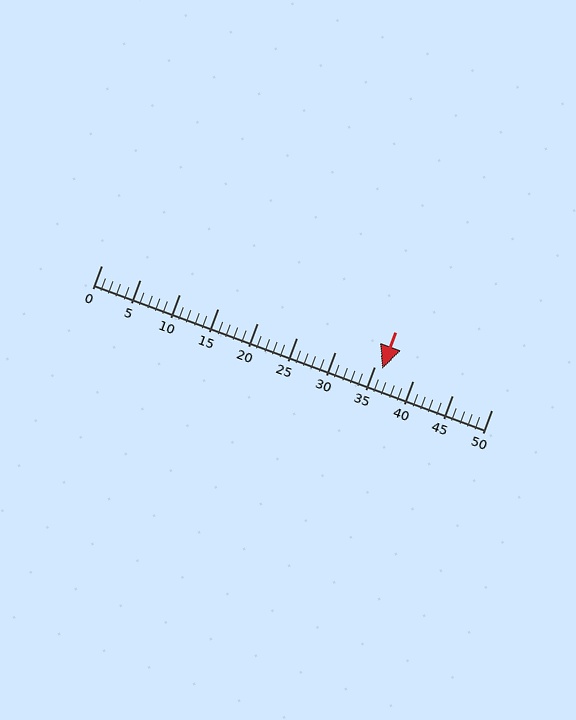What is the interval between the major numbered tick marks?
The major tick marks are spaced 5 units apart.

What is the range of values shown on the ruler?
The ruler shows values from 0 to 50.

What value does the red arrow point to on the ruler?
The red arrow points to approximately 36.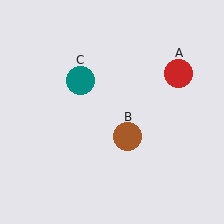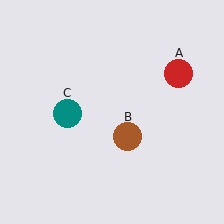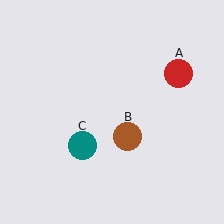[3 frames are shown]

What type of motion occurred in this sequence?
The teal circle (object C) rotated counterclockwise around the center of the scene.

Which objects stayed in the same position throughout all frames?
Red circle (object A) and brown circle (object B) remained stationary.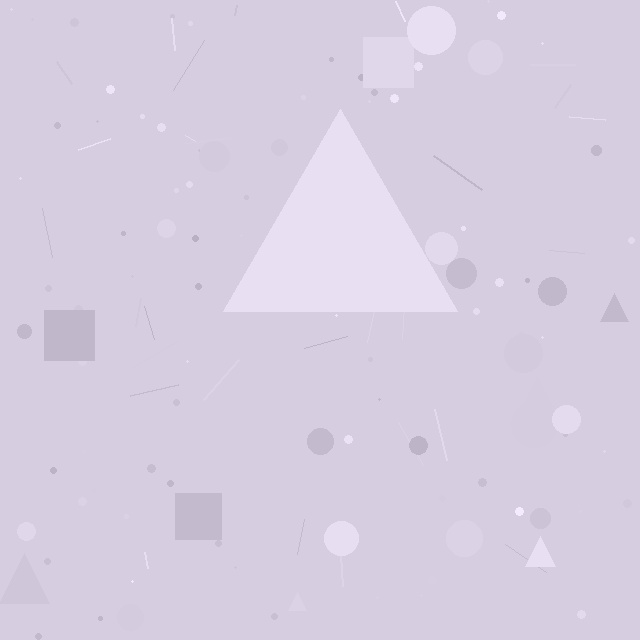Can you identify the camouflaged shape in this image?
The camouflaged shape is a triangle.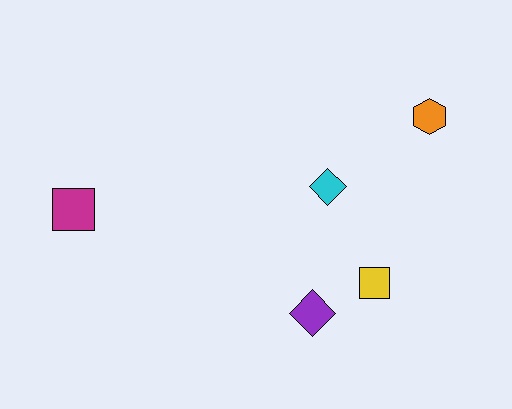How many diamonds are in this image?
There are 2 diamonds.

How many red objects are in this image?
There are no red objects.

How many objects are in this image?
There are 5 objects.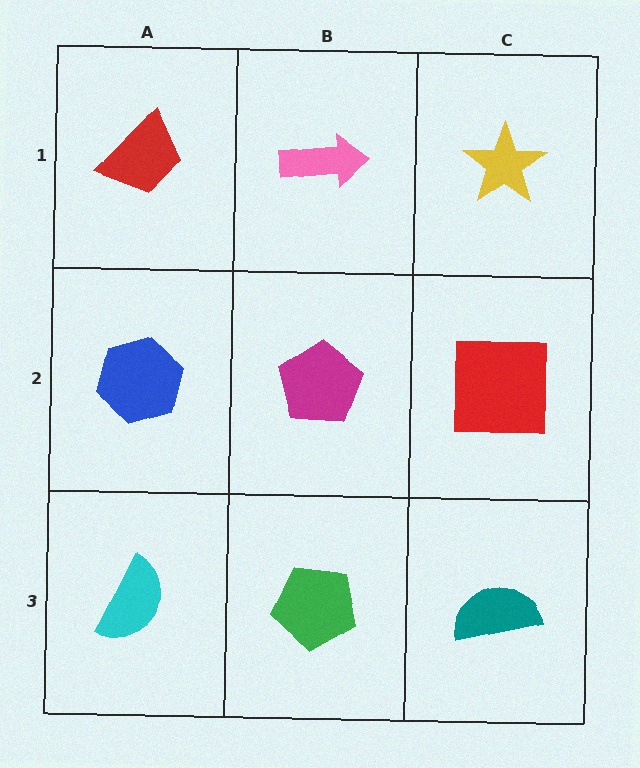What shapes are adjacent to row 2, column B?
A pink arrow (row 1, column B), a green pentagon (row 3, column B), a blue hexagon (row 2, column A), a red square (row 2, column C).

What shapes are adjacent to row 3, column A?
A blue hexagon (row 2, column A), a green pentagon (row 3, column B).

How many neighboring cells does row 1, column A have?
2.